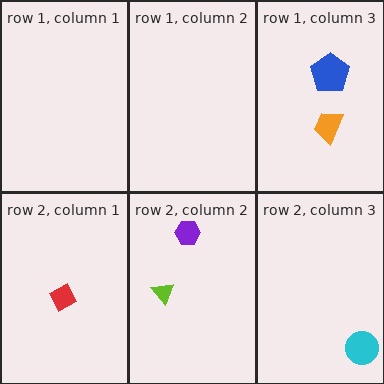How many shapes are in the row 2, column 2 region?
2.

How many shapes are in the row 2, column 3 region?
1.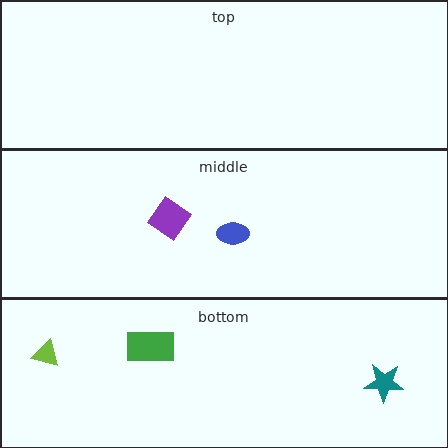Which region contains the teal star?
The bottom region.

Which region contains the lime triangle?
The bottom region.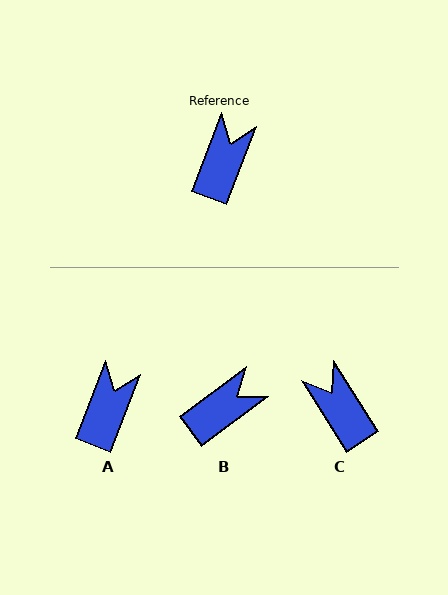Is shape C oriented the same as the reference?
No, it is off by about 53 degrees.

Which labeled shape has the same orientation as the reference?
A.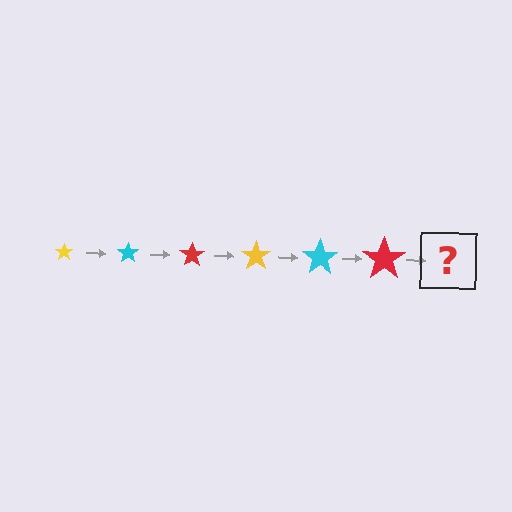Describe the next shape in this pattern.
It should be a yellow star, larger than the previous one.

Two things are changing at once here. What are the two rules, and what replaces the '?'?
The two rules are that the star grows larger each step and the color cycles through yellow, cyan, and red. The '?' should be a yellow star, larger than the previous one.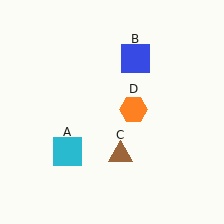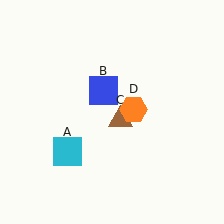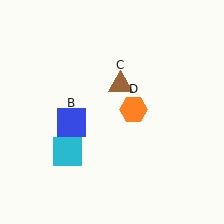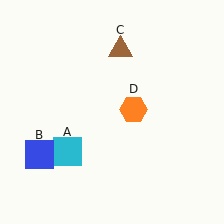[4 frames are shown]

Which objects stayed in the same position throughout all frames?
Cyan square (object A) and orange hexagon (object D) remained stationary.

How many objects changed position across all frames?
2 objects changed position: blue square (object B), brown triangle (object C).